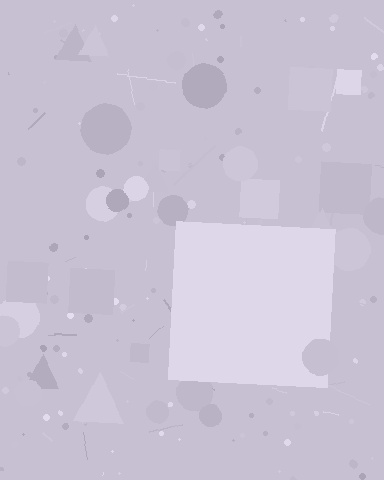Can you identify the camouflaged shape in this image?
The camouflaged shape is a square.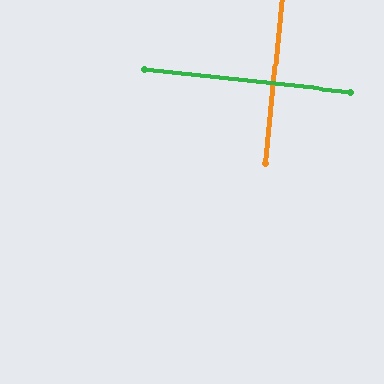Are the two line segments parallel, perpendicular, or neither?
Perpendicular — they meet at approximately 89°.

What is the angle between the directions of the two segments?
Approximately 89 degrees.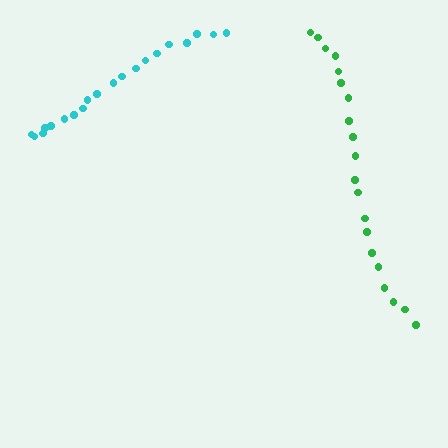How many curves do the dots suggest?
There are 2 distinct paths.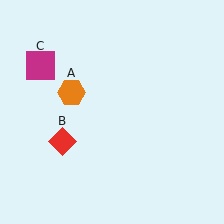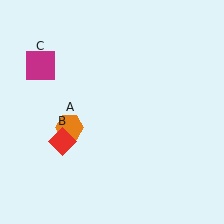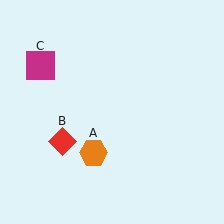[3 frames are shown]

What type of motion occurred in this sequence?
The orange hexagon (object A) rotated counterclockwise around the center of the scene.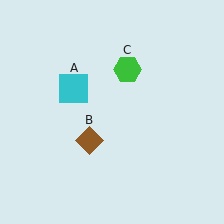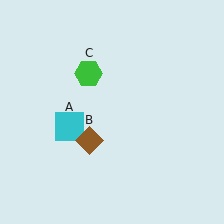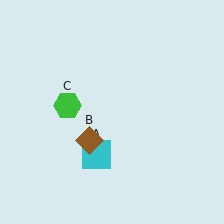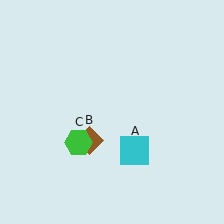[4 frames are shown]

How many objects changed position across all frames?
2 objects changed position: cyan square (object A), green hexagon (object C).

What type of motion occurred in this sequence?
The cyan square (object A), green hexagon (object C) rotated counterclockwise around the center of the scene.